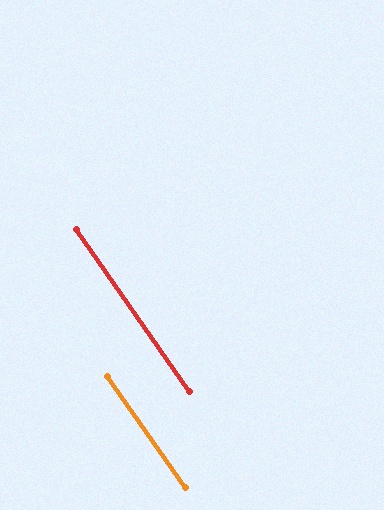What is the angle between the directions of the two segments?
Approximately 0 degrees.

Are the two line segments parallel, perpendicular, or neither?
Parallel — their directions differ by only 0.0°.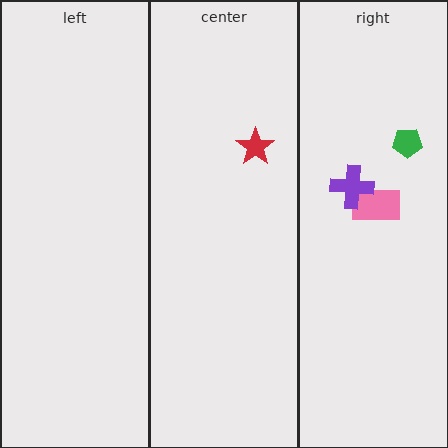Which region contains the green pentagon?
The right region.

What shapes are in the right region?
The pink rectangle, the purple cross, the green pentagon.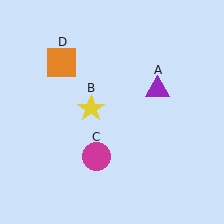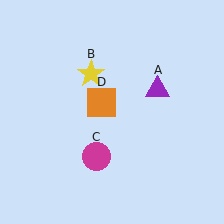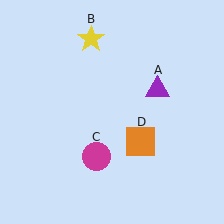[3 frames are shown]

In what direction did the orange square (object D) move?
The orange square (object D) moved down and to the right.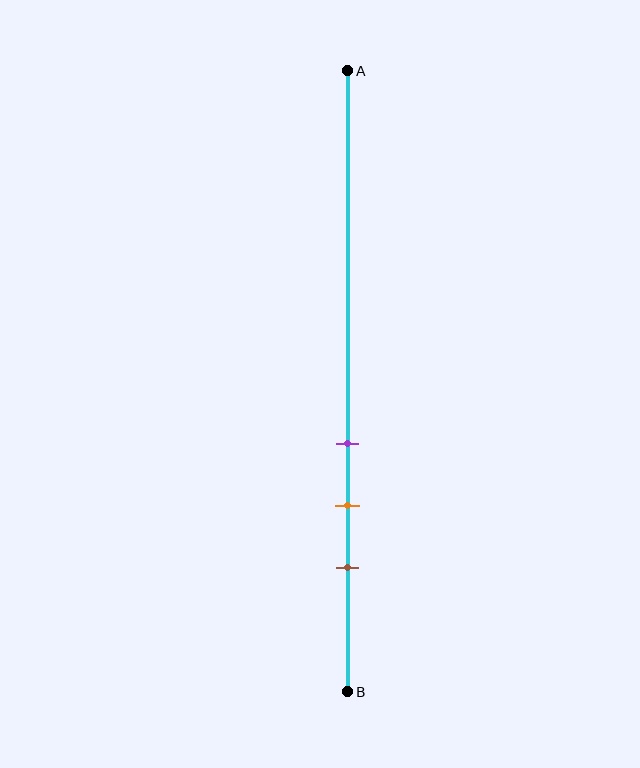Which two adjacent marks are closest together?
The purple and orange marks are the closest adjacent pair.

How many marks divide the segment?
There are 3 marks dividing the segment.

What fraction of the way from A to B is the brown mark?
The brown mark is approximately 80% (0.8) of the way from A to B.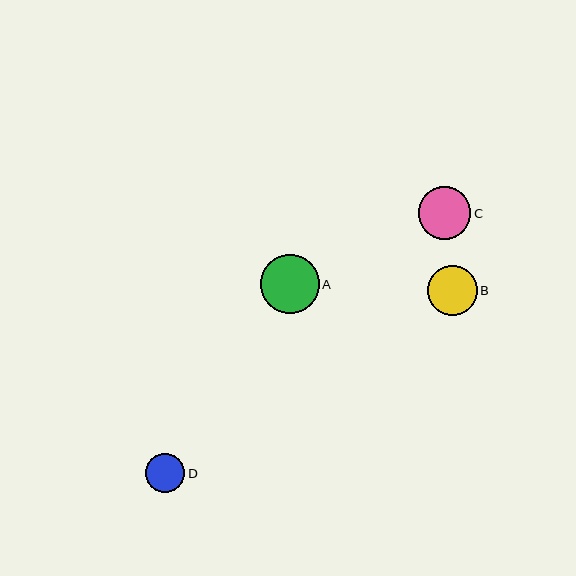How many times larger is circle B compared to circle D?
Circle B is approximately 1.3 times the size of circle D.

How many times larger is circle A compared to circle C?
Circle A is approximately 1.1 times the size of circle C.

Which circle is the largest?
Circle A is the largest with a size of approximately 58 pixels.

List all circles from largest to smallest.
From largest to smallest: A, C, B, D.